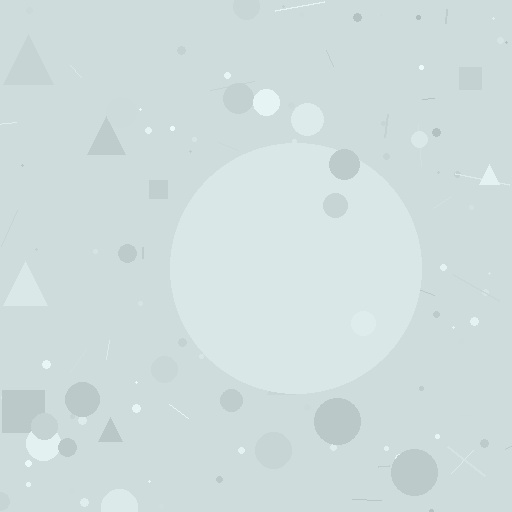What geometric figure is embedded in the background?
A circle is embedded in the background.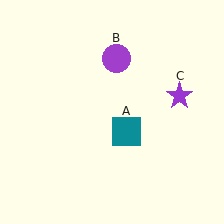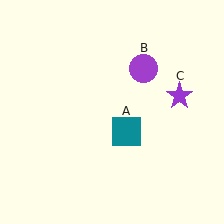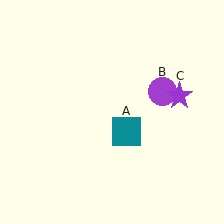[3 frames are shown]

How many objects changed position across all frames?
1 object changed position: purple circle (object B).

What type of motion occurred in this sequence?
The purple circle (object B) rotated clockwise around the center of the scene.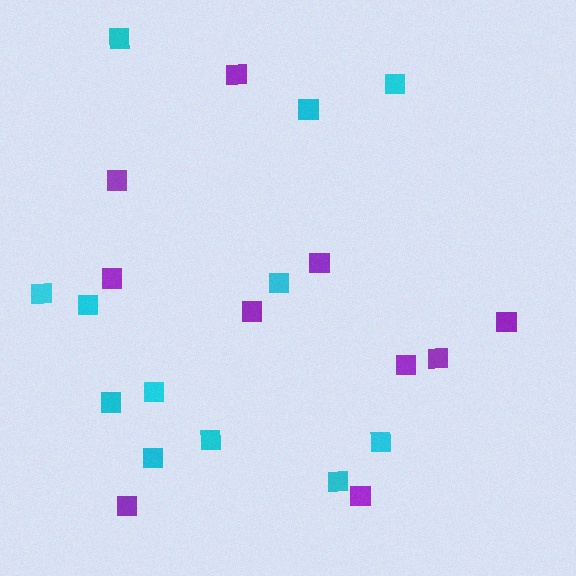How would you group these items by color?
There are 2 groups: one group of cyan squares (12) and one group of purple squares (10).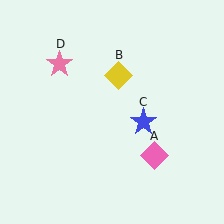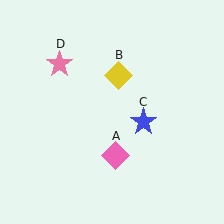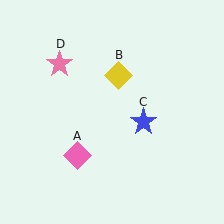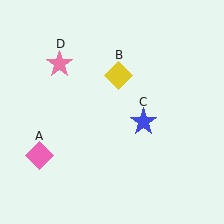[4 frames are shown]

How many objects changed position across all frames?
1 object changed position: pink diamond (object A).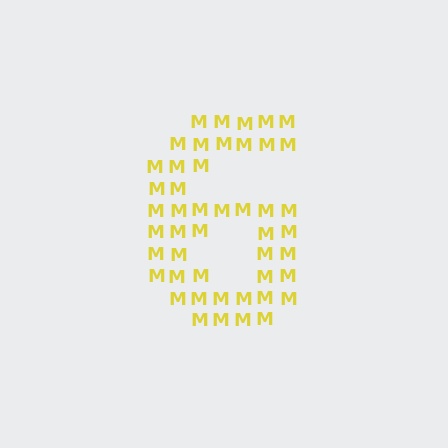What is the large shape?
The large shape is the digit 6.